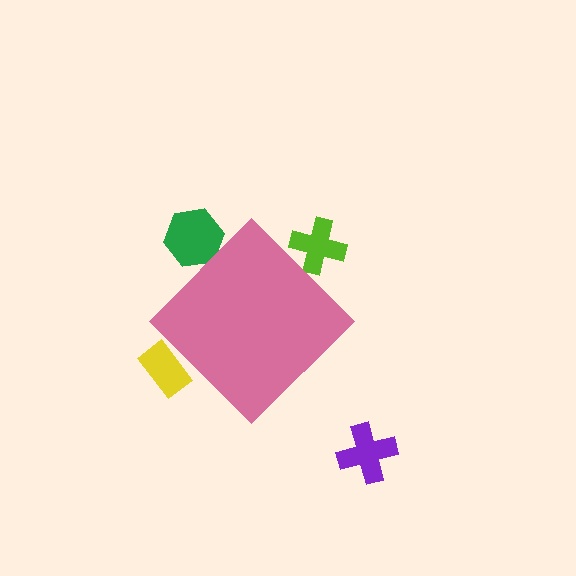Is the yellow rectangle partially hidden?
Yes, the yellow rectangle is partially hidden behind the pink diamond.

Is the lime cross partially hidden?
Yes, the lime cross is partially hidden behind the pink diamond.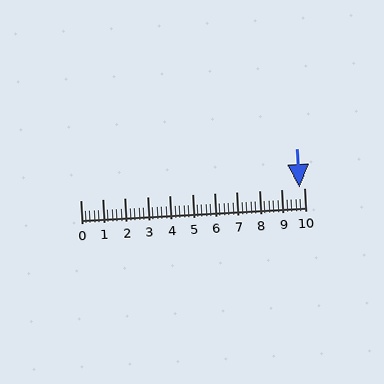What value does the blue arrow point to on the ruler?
The blue arrow points to approximately 9.8.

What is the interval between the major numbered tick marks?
The major tick marks are spaced 1 units apart.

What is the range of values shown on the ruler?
The ruler shows values from 0 to 10.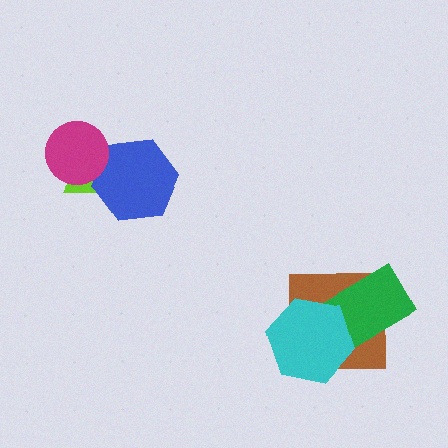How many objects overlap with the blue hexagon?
2 objects overlap with the blue hexagon.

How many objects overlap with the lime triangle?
2 objects overlap with the lime triangle.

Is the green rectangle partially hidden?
Yes, it is partially covered by another shape.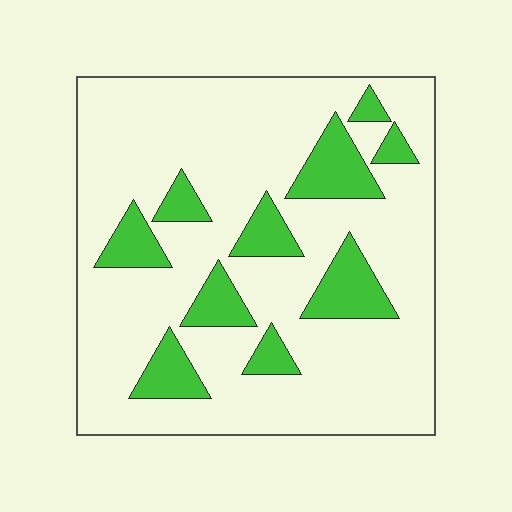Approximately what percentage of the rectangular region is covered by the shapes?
Approximately 20%.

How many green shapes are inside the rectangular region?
10.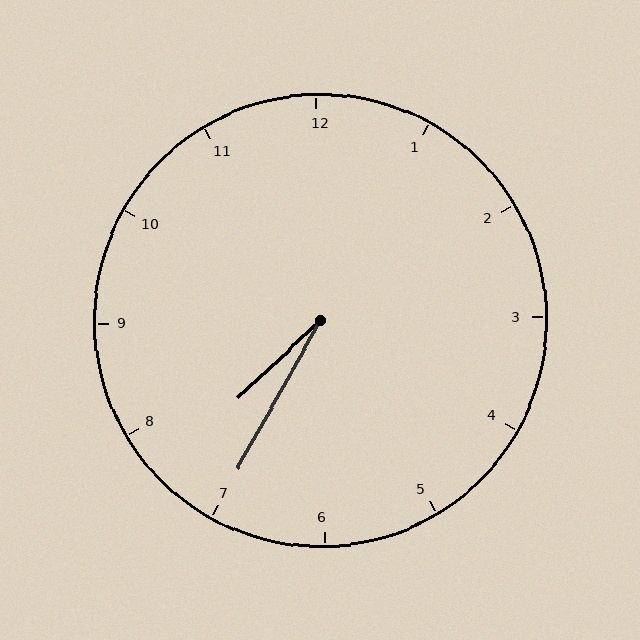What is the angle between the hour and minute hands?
Approximately 18 degrees.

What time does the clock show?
7:35.